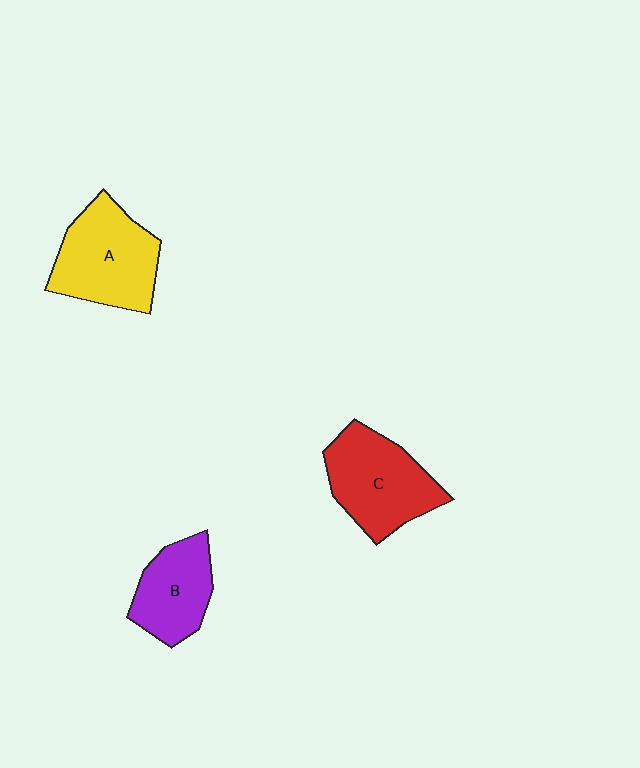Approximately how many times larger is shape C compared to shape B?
Approximately 1.3 times.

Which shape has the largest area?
Shape A (yellow).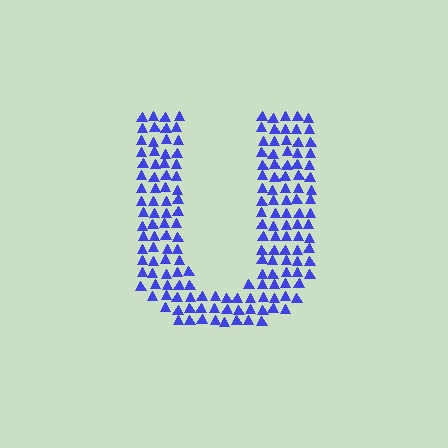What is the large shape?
The large shape is the letter U.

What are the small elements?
The small elements are triangles.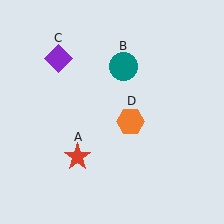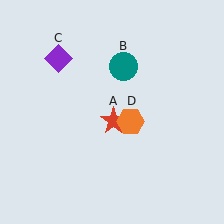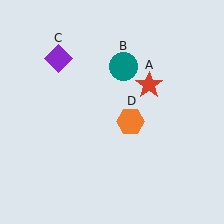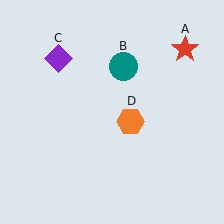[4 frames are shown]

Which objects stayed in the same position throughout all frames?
Teal circle (object B) and purple diamond (object C) and orange hexagon (object D) remained stationary.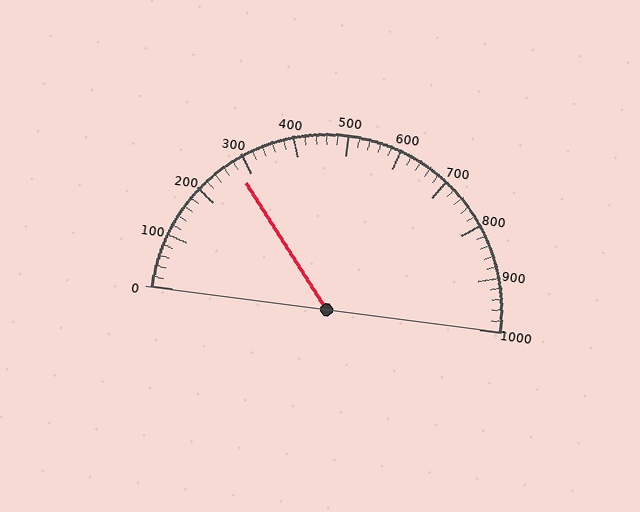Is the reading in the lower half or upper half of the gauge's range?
The reading is in the lower half of the range (0 to 1000).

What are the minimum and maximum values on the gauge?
The gauge ranges from 0 to 1000.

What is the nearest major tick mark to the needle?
The nearest major tick mark is 300.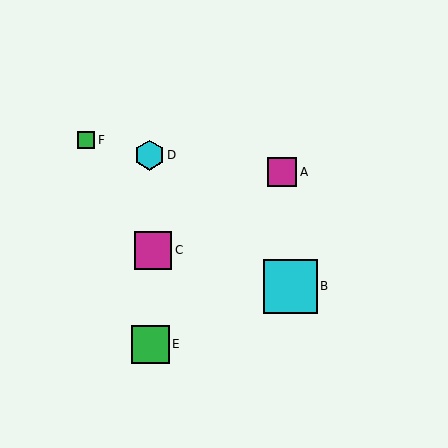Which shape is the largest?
The cyan square (labeled B) is the largest.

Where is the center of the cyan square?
The center of the cyan square is at (290, 286).